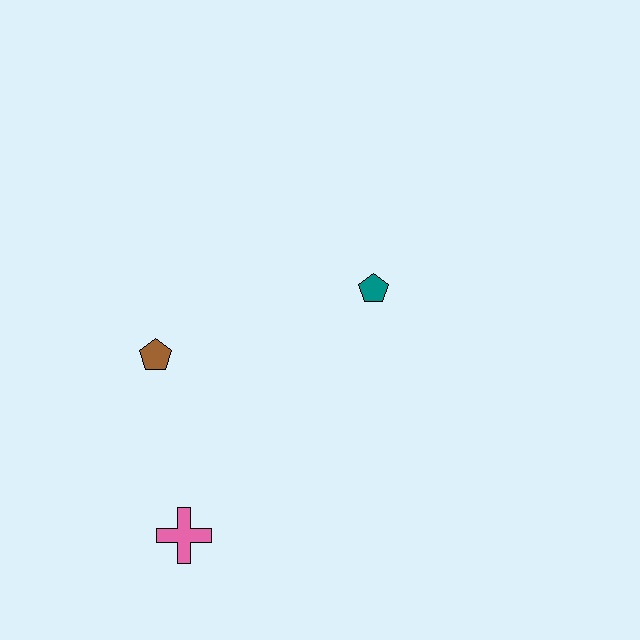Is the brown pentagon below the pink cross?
No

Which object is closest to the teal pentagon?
The brown pentagon is closest to the teal pentagon.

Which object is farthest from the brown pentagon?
The teal pentagon is farthest from the brown pentagon.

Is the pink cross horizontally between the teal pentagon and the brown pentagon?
Yes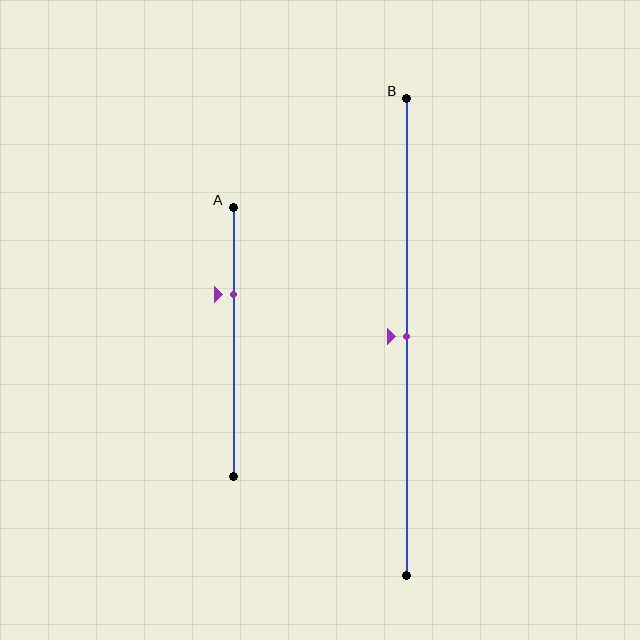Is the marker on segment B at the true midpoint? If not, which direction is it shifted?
Yes, the marker on segment B is at the true midpoint.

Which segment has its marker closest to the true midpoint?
Segment B has its marker closest to the true midpoint.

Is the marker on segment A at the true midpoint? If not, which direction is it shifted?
No, the marker on segment A is shifted upward by about 18% of the segment length.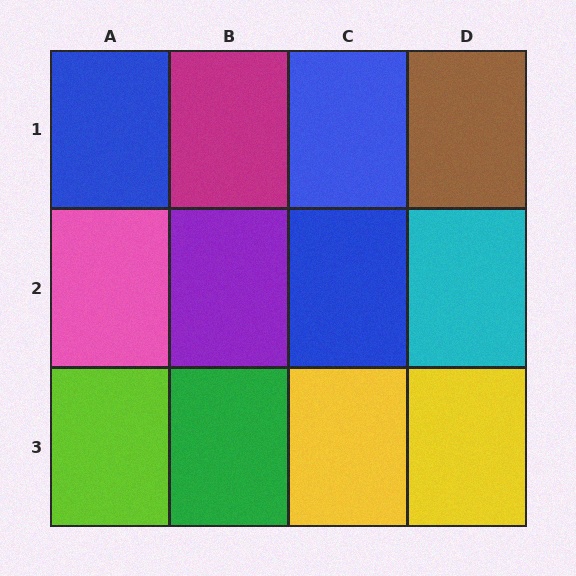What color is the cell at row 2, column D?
Cyan.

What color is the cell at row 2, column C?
Blue.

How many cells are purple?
1 cell is purple.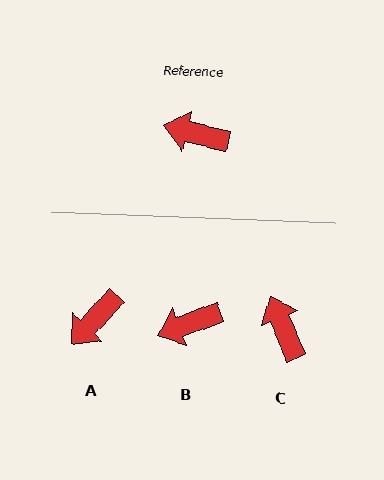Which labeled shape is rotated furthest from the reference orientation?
A, about 61 degrees away.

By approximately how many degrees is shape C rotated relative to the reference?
Approximately 53 degrees clockwise.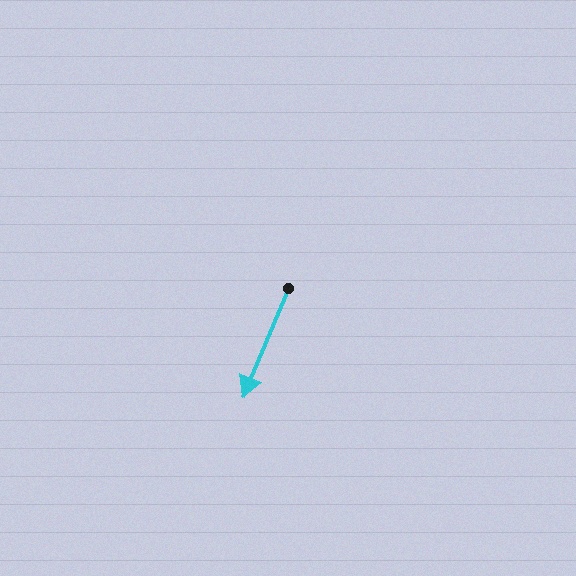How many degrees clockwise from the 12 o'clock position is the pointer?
Approximately 203 degrees.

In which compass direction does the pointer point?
Southwest.